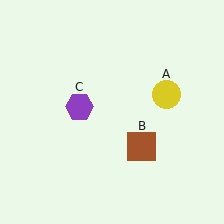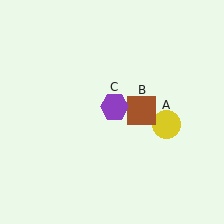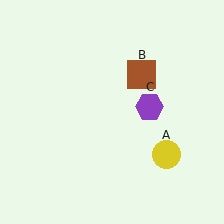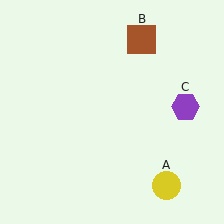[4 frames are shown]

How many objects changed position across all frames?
3 objects changed position: yellow circle (object A), brown square (object B), purple hexagon (object C).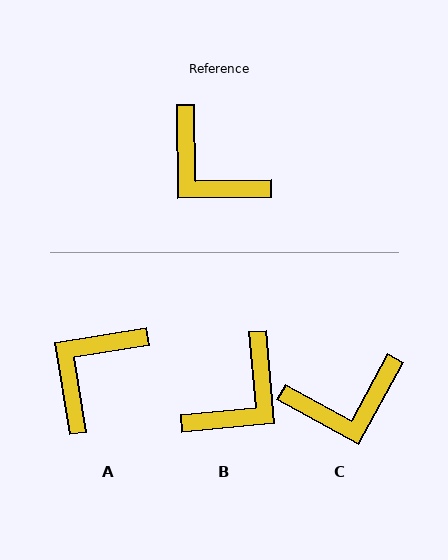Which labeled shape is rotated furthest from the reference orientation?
B, about 95 degrees away.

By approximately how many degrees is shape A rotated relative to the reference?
Approximately 81 degrees clockwise.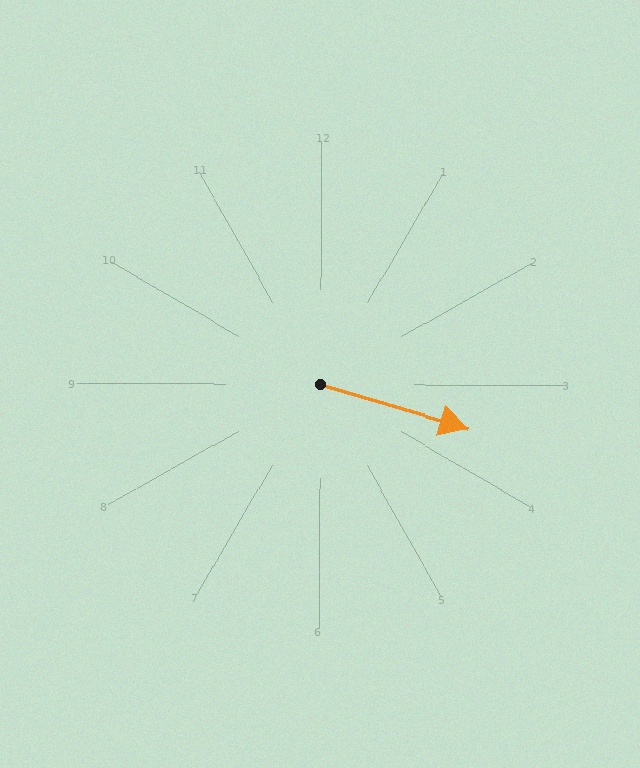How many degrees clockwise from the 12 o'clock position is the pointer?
Approximately 106 degrees.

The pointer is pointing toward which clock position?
Roughly 4 o'clock.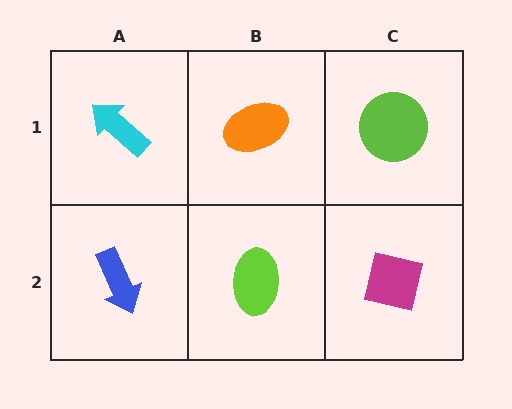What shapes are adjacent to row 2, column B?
An orange ellipse (row 1, column B), a blue arrow (row 2, column A), a magenta square (row 2, column C).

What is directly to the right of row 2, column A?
A lime ellipse.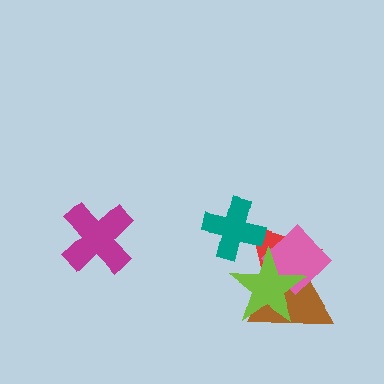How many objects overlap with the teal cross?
1 object overlaps with the teal cross.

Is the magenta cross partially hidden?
No, no other shape covers it.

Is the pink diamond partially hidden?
Yes, it is partially covered by another shape.